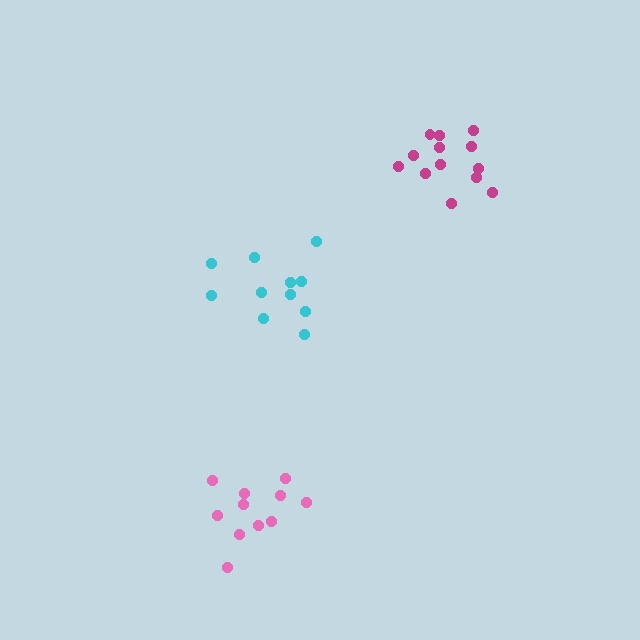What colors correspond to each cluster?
The clusters are colored: magenta, pink, cyan.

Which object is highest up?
The magenta cluster is topmost.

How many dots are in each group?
Group 1: 13 dots, Group 2: 11 dots, Group 3: 11 dots (35 total).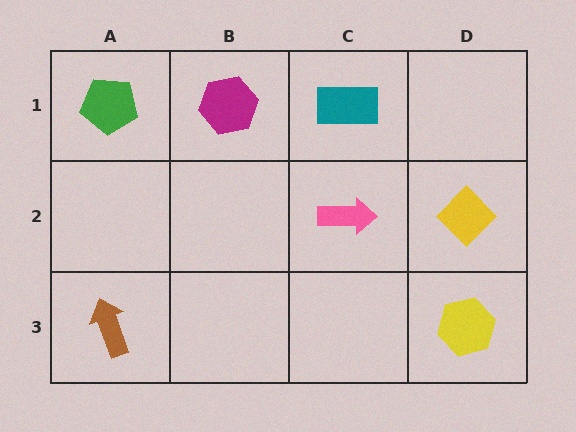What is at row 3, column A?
A brown arrow.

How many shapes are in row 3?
2 shapes.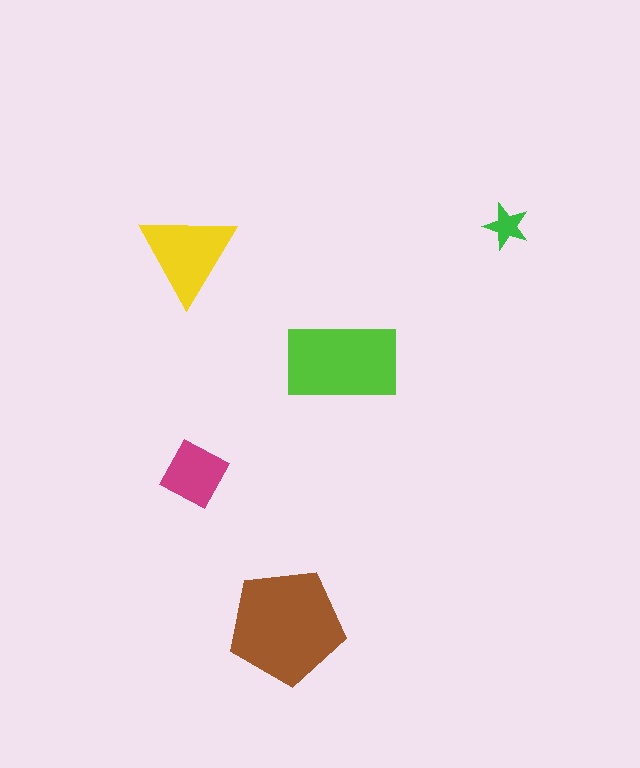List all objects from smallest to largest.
The green star, the magenta diamond, the yellow triangle, the lime rectangle, the brown pentagon.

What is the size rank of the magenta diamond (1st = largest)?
4th.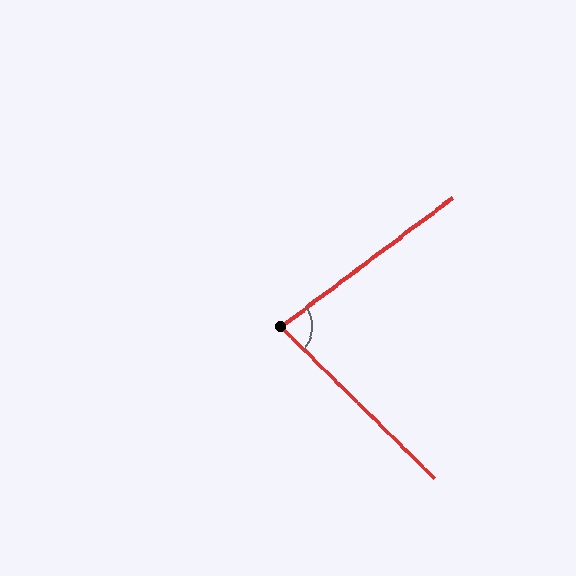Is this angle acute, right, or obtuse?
It is acute.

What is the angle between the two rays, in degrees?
Approximately 81 degrees.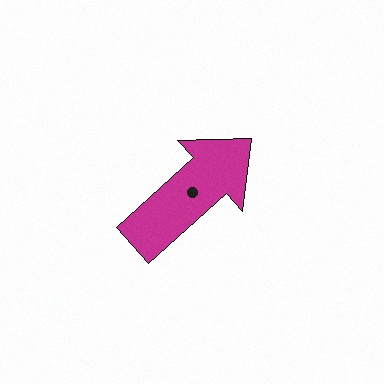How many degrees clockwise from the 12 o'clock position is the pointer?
Approximately 48 degrees.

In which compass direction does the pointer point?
Northeast.